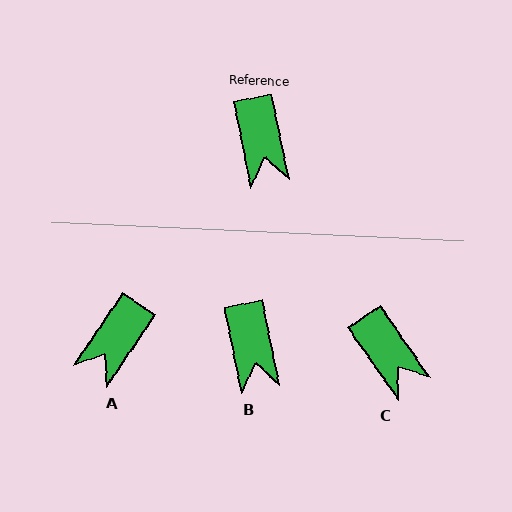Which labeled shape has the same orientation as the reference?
B.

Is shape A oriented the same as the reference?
No, it is off by about 46 degrees.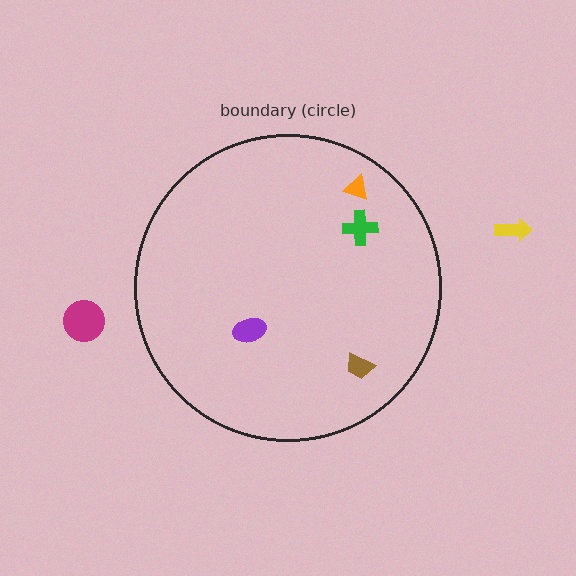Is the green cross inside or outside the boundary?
Inside.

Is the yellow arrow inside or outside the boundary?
Outside.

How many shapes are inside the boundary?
4 inside, 2 outside.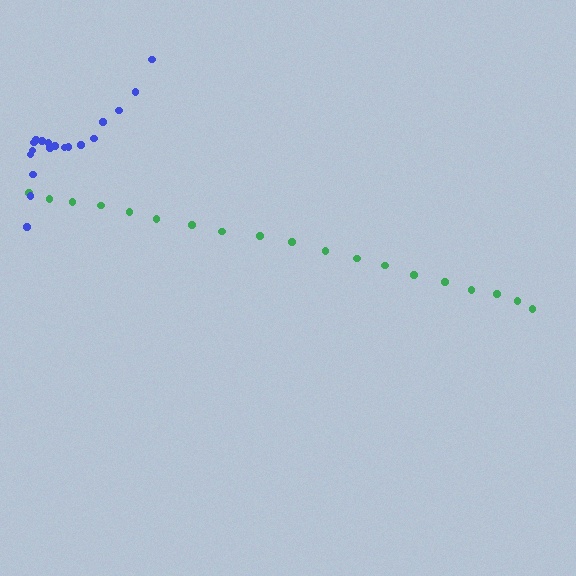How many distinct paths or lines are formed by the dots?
There are 2 distinct paths.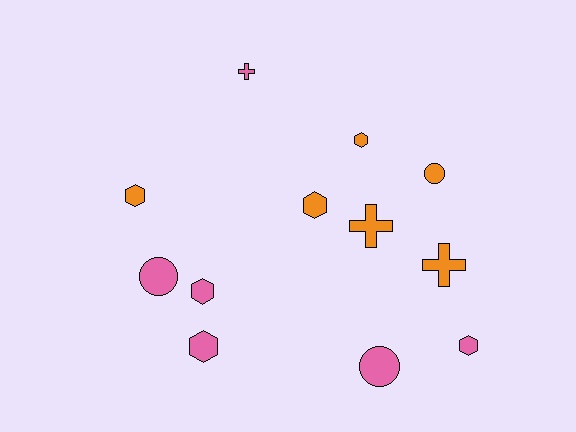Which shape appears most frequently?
Hexagon, with 6 objects.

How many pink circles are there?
There are 2 pink circles.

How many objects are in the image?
There are 12 objects.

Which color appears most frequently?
Orange, with 6 objects.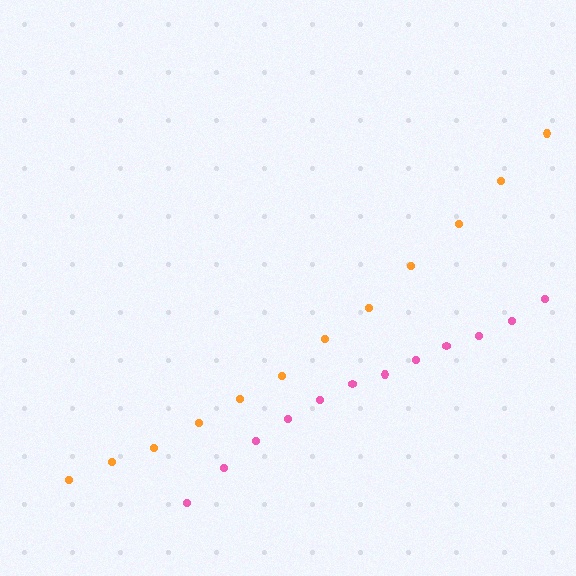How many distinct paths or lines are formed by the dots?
There are 2 distinct paths.